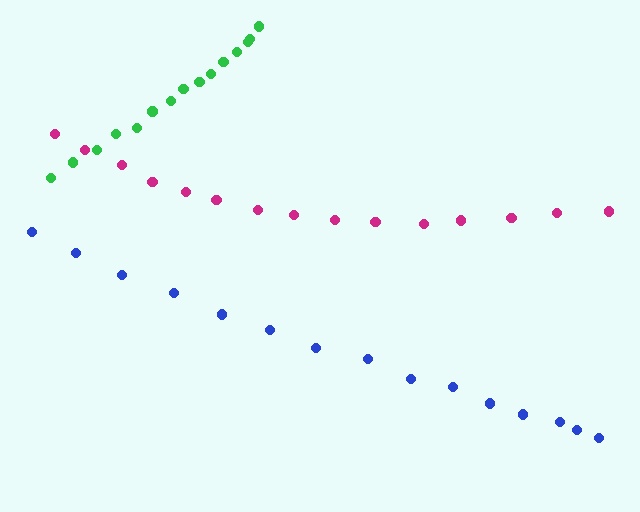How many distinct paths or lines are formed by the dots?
There are 3 distinct paths.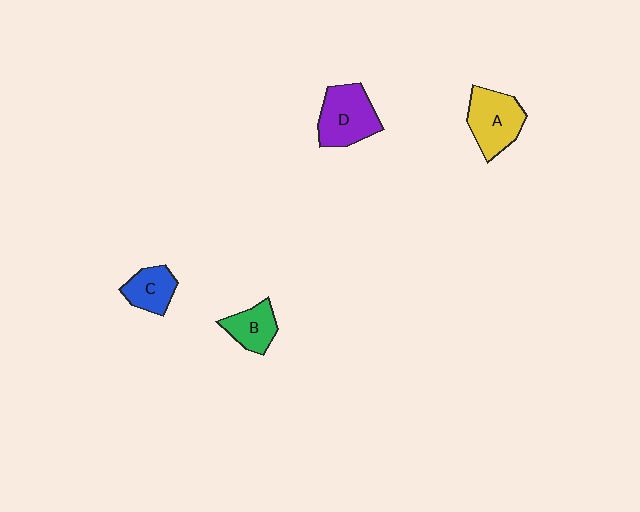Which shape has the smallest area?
Shape B (green).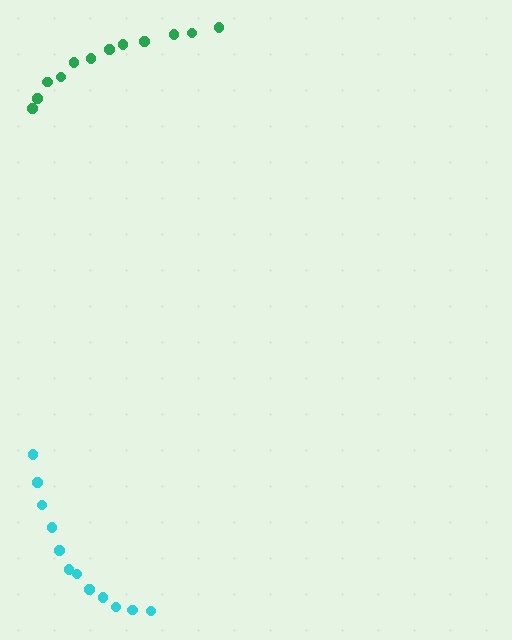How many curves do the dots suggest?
There are 2 distinct paths.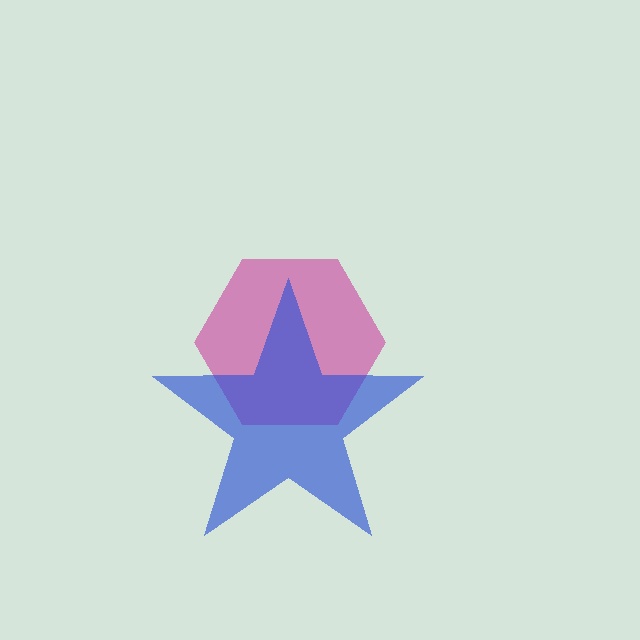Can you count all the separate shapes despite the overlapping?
Yes, there are 2 separate shapes.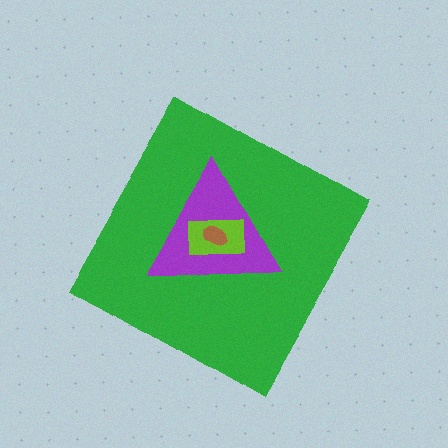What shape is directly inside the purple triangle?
The lime rectangle.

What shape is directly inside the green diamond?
The purple triangle.